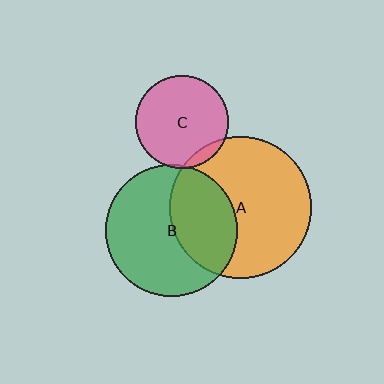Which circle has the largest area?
Circle A (orange).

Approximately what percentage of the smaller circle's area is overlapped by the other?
Approximately 5%.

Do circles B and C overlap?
Yes.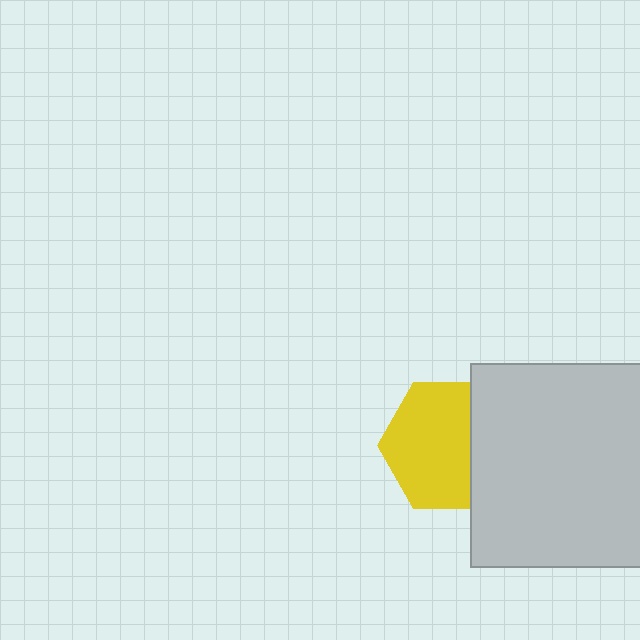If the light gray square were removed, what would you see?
You would see the complete yellow hexagon.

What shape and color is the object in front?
The object in front is a light gray square.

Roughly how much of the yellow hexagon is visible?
Most of it is visible (roughly 68%).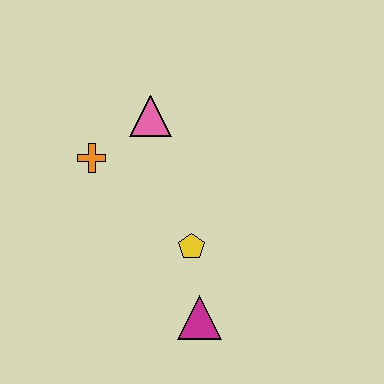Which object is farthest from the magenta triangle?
The pink triangle is farthest from the magenta triangle.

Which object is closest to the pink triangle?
The orange cross is closest to the pink triangle.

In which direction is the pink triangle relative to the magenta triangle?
The pink triangle is above the magenta triangle.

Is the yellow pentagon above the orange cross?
No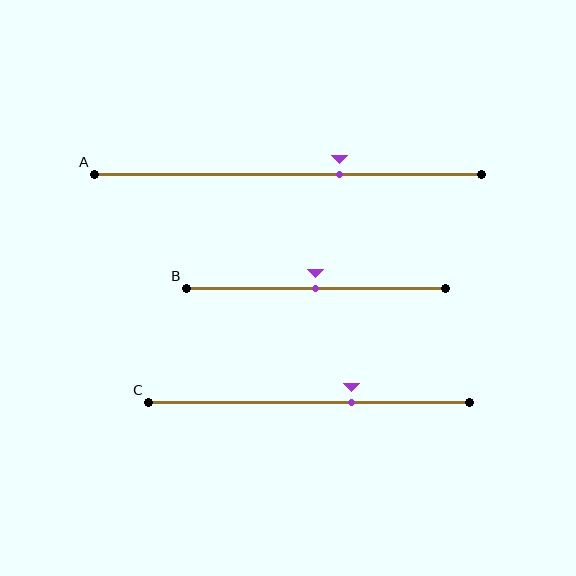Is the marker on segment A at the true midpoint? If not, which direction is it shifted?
No, the marker on segment A is shifted to the right by about 13% of the segment length.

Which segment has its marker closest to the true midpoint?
Segment B has its marker closest to the true midpoint.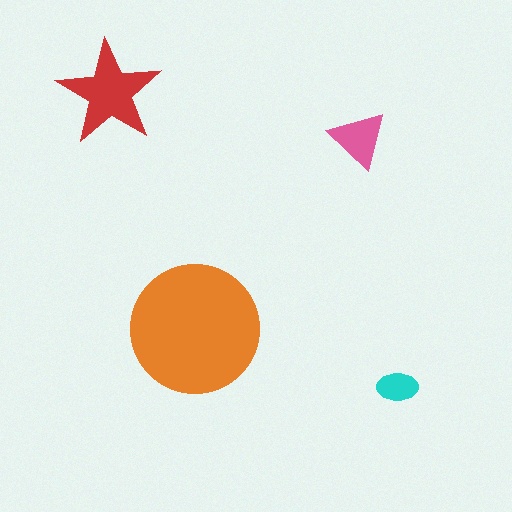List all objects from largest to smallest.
The orange circle, the red star, the pink triangle, the cyan ellipse.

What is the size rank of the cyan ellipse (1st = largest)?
4th.